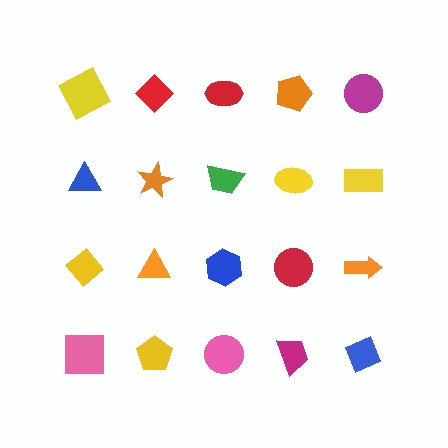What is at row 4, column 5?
A blue diamond.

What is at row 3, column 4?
A red circle.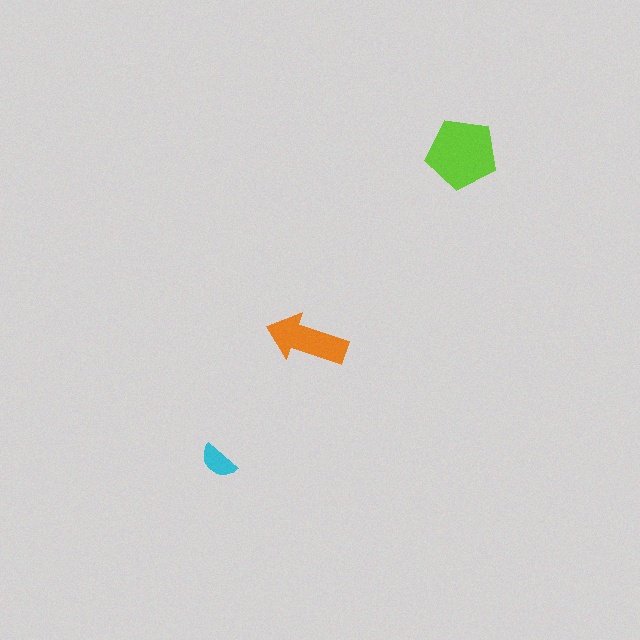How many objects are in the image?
There are 3 objects in the image.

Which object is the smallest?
The cyan semicircle.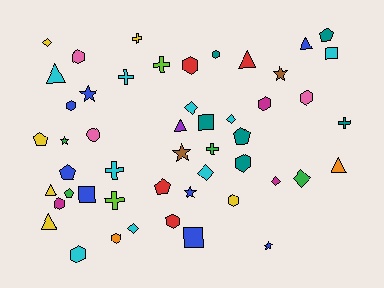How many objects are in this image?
There are 50 objects.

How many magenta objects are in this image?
There are 3 magenta objects.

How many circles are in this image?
There is 1 circle.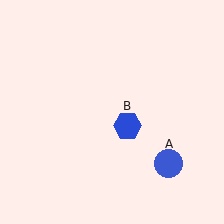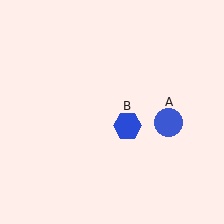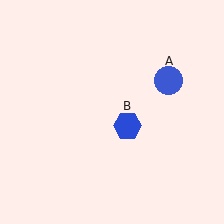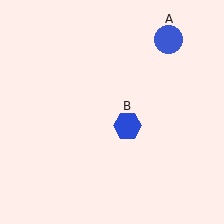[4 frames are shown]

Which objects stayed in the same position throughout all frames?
Blue hexagon (object B) remained stationary.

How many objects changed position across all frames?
1 object changed position: blue circle (object A).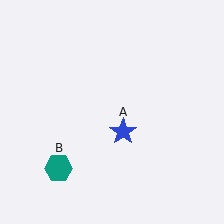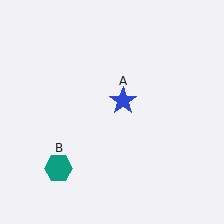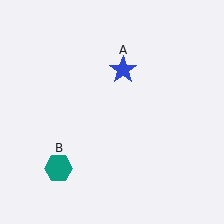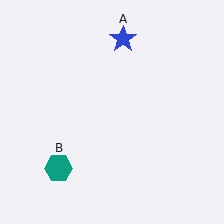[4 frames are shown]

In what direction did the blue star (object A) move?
The blue star (object A) moved up.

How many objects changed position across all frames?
1 object changed position: blue star (object A).